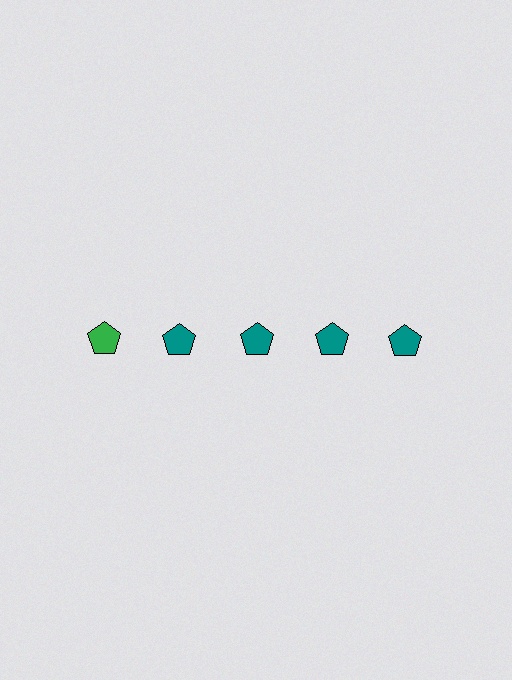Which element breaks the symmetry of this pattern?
The green pentagon in the top row, leftmost column breaks the symmetry. All other shapes are teal pentagons.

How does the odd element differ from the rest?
It has a different color: green instead of teal.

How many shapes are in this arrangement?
There are 5 shapes arranged in a grid pattern.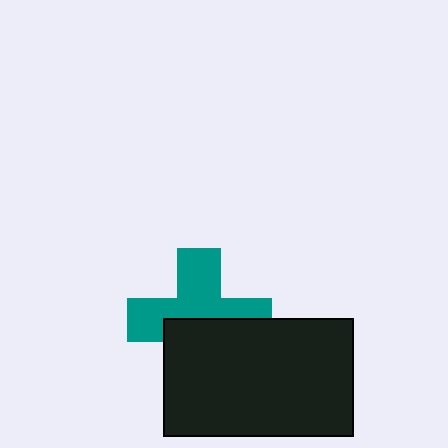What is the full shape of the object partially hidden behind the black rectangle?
The partially hidden object is a teal cross.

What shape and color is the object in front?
The object in front is a black rectangle.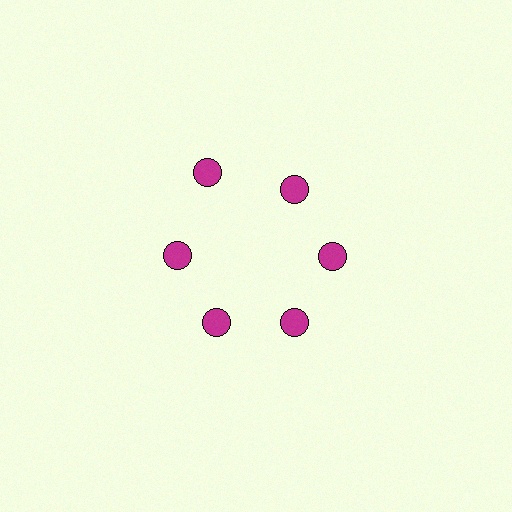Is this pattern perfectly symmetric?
No. The 6 magenta circles are arranged in a ring, but one element near the 11 o'clock position is pushed outward from the center, breaking the 6-fold rotational symmetry.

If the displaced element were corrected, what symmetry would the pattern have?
It would have 6-fold rotational symmetry — the pattern would map onto itself every 60 degrees.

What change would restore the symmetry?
The symmetry would be restored by moving it inward, back onto the ring so that all 6 circles sit at equal angles and equal distance from the center.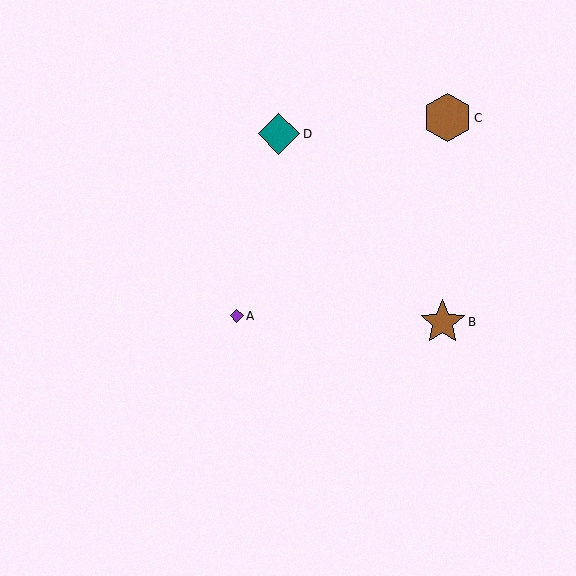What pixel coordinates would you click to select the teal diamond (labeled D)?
Click at (279, 134) to select the teal diamond D.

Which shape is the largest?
The brown hexagon (labeled C) is the largest.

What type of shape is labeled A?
Shape A is a purple diamond.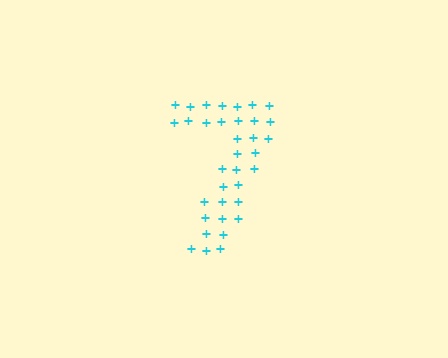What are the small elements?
The small elements are plus signs.